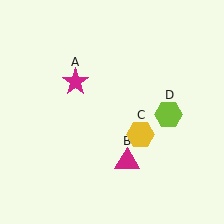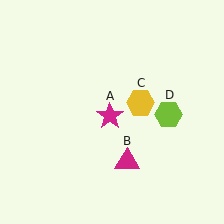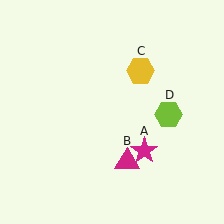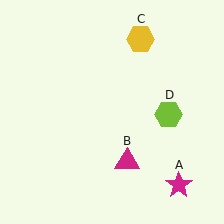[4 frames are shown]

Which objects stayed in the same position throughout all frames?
Magenta triangle (object B) and lime hexagon (object D) remained stationary.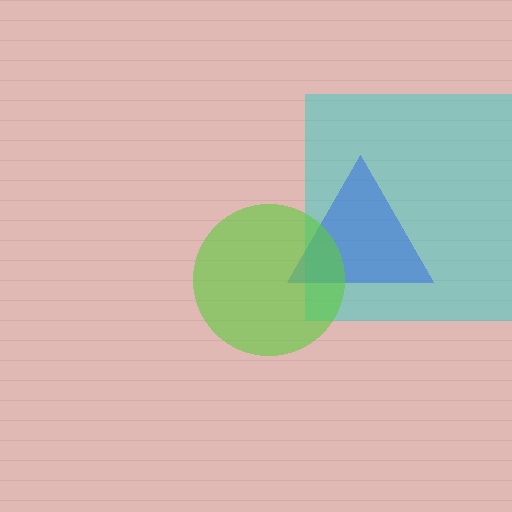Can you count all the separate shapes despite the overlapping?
Yes, there are 3 separate shapes.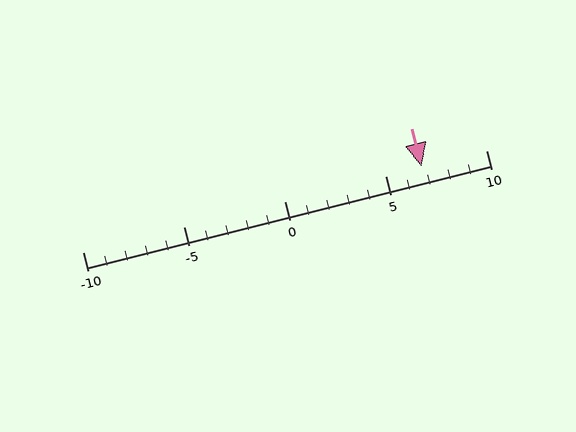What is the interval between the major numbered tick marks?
The major tick marks are spaced 5 units apart.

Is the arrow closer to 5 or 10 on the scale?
The arrow is closer to 5.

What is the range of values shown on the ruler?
The ruler shows values from -10 to 10.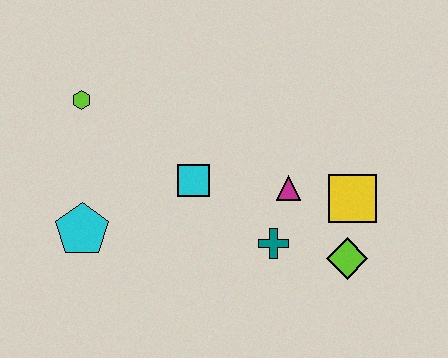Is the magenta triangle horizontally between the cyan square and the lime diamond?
Yes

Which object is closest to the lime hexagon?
The cyan pentagon is closest to the lime hexagon.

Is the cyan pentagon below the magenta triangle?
Yes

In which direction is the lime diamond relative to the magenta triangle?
The lime diamond is below the magenta triangle.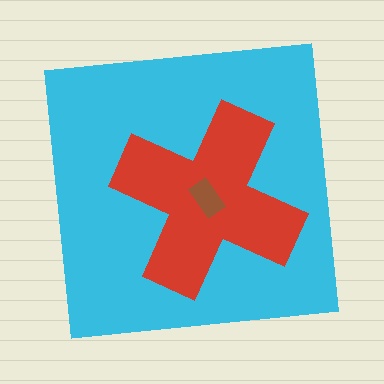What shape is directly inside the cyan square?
The red cross.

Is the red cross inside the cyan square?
Yes.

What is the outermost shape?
The cyan square.